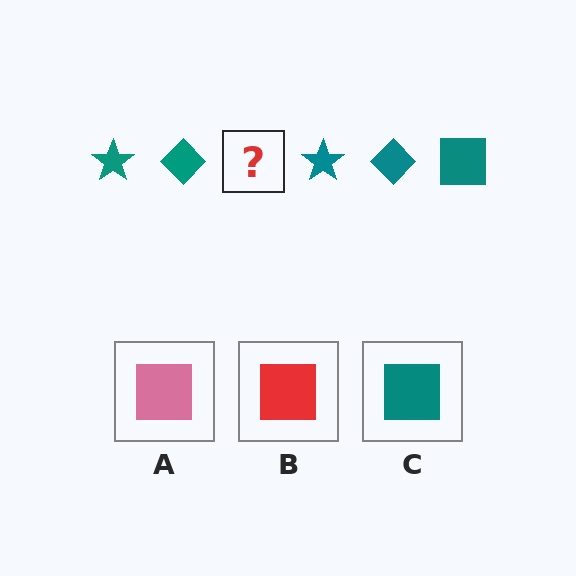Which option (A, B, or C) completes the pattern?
C.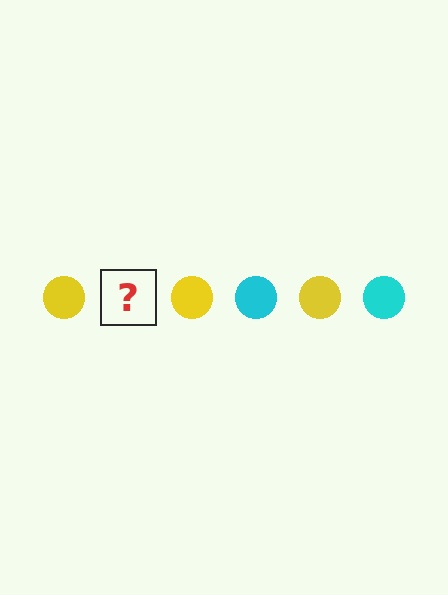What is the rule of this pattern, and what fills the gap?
The rule is that the pattern cycles through yellow, cyan circles. The gap should be filled with a cyan circle.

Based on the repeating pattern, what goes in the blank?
The blank should be a cyan circle.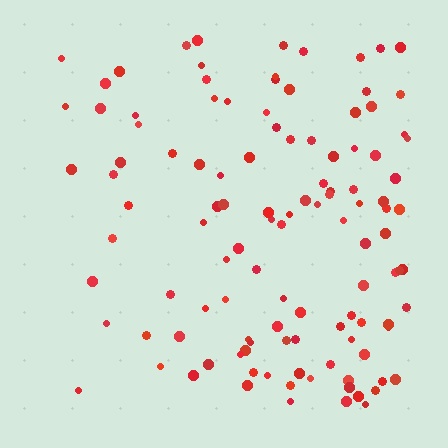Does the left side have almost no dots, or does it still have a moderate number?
Still a moderate number, just noticeably fewer than the right.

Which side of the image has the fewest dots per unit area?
The left.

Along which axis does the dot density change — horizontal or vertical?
Horizontal.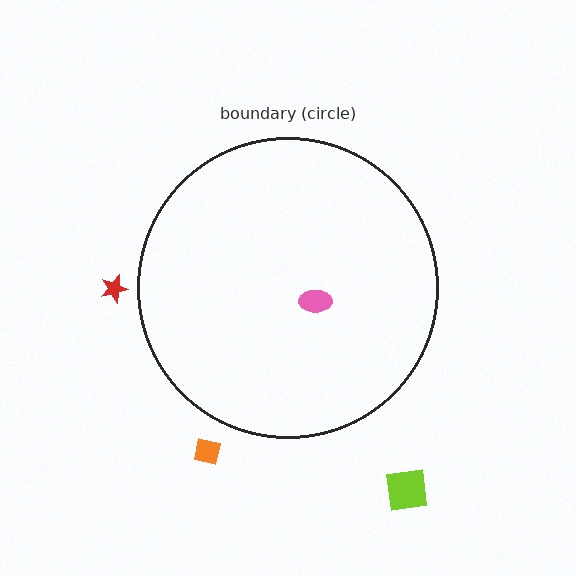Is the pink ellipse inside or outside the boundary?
Inside.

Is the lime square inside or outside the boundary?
Outside.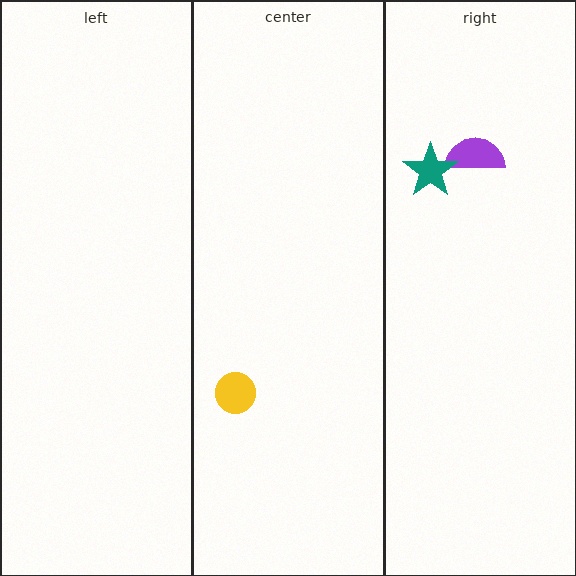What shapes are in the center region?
The yellow circle.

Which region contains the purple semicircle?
The right region.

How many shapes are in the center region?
1.